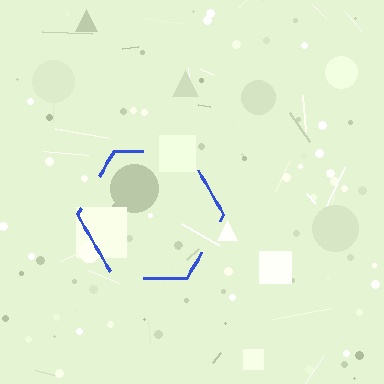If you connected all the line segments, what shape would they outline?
They would outline a hexagon.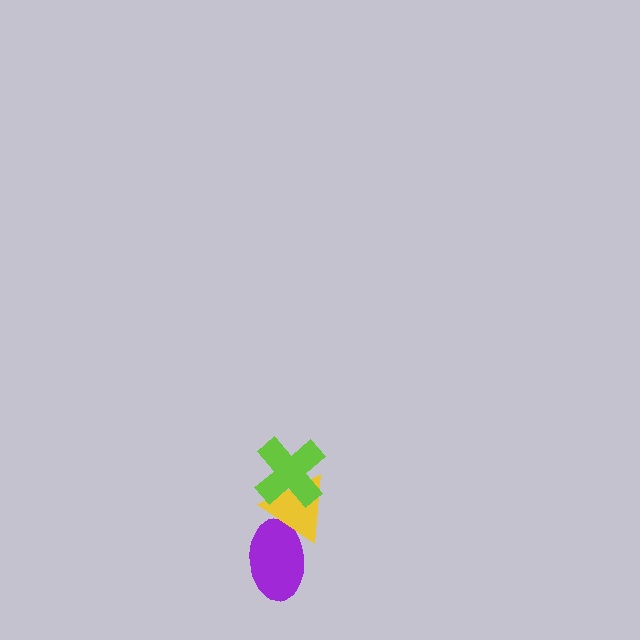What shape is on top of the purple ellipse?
The yellow triangle is on top of the purple ellipse.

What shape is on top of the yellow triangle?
The lime cross is on top of the yellow triangle.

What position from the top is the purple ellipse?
The purple ellipse is 3rd from the top.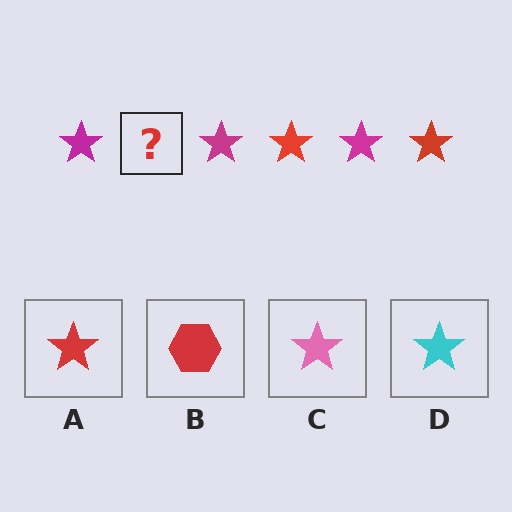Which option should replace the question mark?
Option A.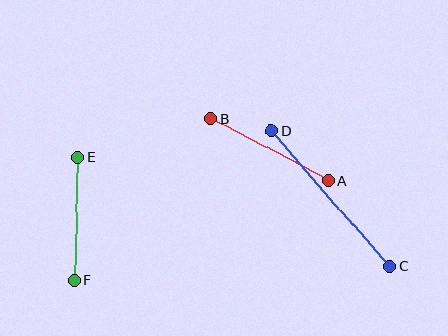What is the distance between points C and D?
The distance is approximately 180 pixels.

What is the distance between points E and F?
The distance is approximately 123 pixels.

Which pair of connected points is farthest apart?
Points C and D are farthest apart.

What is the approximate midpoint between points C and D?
The midpoint is at approximately (331, 199) pixels.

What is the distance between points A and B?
The distance is approximately 132 pixels.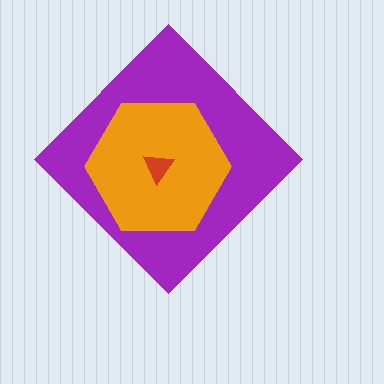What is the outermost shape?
The purple diamond.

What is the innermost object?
The red triangle.